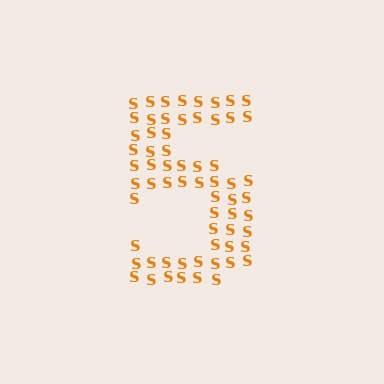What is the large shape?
The large shape is the digit 5.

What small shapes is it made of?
It is made of small letter S's.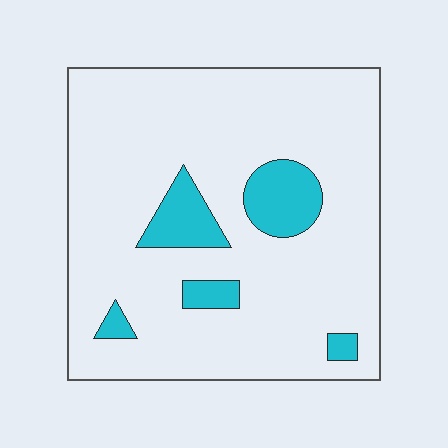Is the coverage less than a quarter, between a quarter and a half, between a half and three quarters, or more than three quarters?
Less than a quarter.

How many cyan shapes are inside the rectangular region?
5.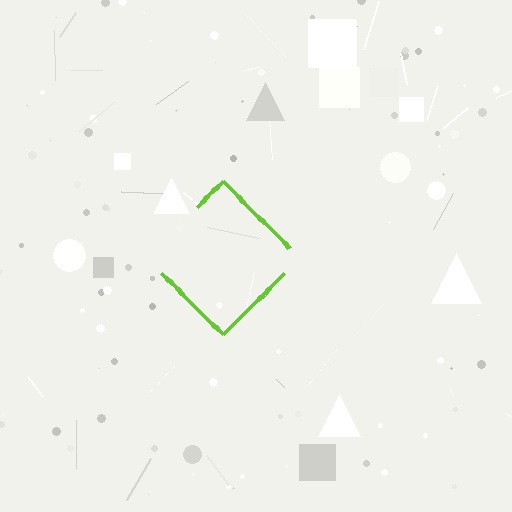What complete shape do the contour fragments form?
The contour fragments form a diamond.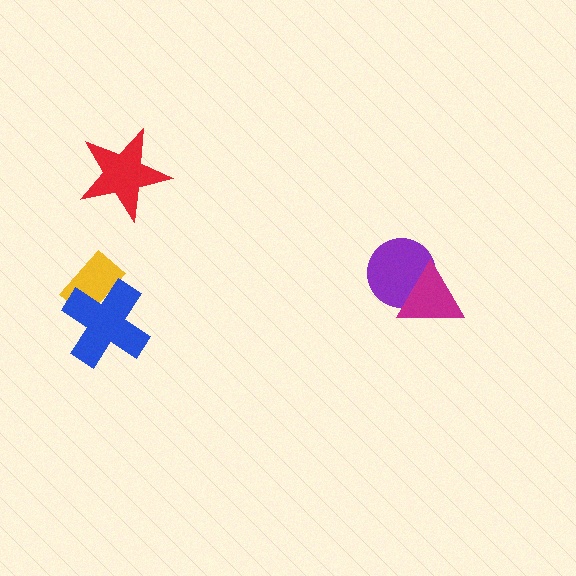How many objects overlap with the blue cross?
1 object overlaps with the blue cross.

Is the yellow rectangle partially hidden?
Yes, it is partially covered by another shape.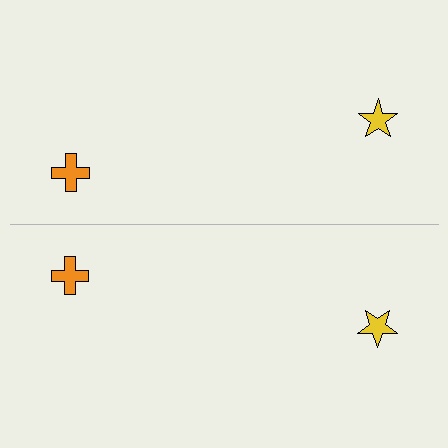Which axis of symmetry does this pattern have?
The pattern has a horizontal axis of symmetry running through the center of the image.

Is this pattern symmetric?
Yes, this pattern has bilateral (reflection) symmetry.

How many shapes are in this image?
There are 4 shapes in this image.